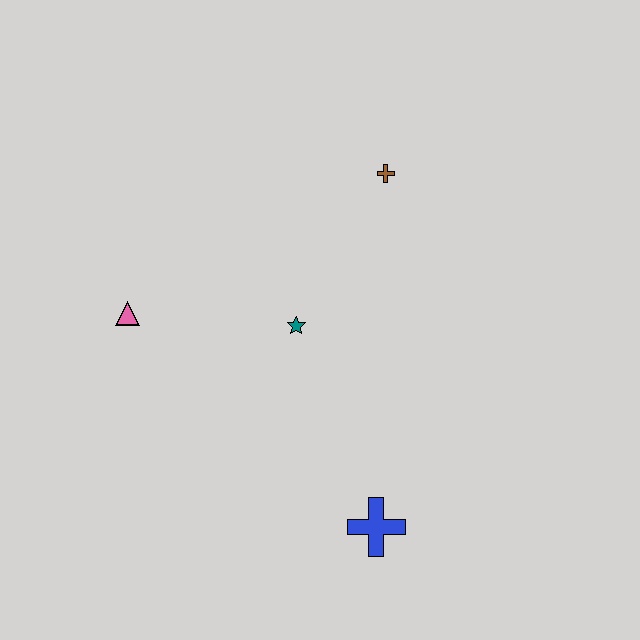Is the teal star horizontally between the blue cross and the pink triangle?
Yes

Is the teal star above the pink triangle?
No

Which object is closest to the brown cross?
The teal star is closest to the brown cross.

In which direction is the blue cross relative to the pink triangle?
The blue cross is to the right of the pink triangle.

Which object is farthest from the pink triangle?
The blue cross is farthest from the pink triangle.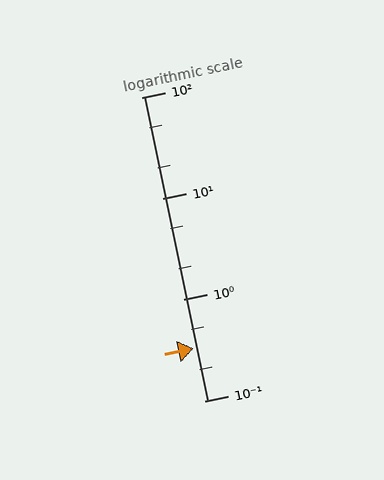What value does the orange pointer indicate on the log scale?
The pointer indicates approximately 0.33.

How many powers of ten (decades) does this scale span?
The scale spans 3 decades, from 0.1 to 100.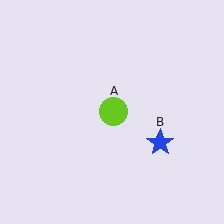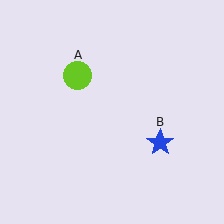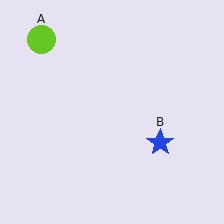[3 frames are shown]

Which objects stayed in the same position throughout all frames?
Blue star (object B) remained stationary.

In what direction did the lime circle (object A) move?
The lime circle (object A) moved up and to the left.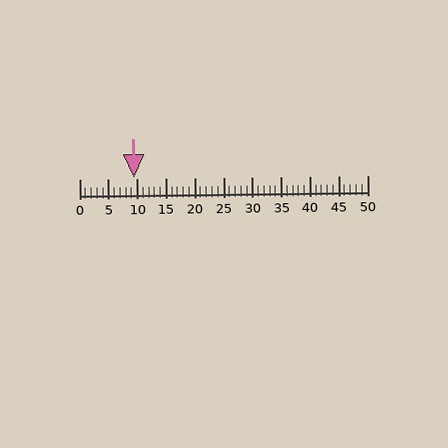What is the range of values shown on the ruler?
The ruler shows values from 0 to 50.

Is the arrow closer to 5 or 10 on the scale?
The arrow is closer to 10.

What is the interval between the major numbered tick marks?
The major tick marks are spaced 5 units apart.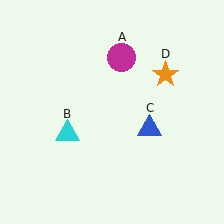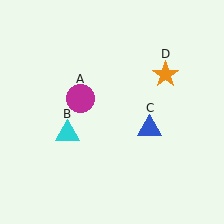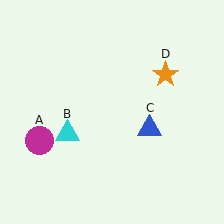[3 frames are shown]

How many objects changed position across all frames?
1 object changed position: magenta circle (object A).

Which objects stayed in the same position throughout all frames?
Cyan triangle (object B) and blue triangle (object C) and orange star (object D) remained stationary.